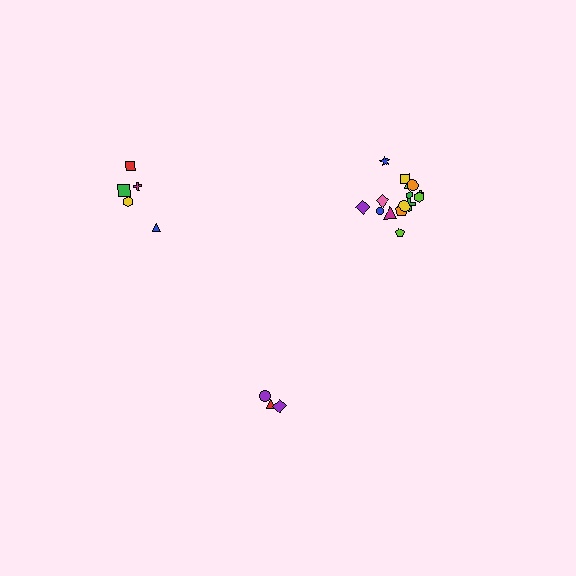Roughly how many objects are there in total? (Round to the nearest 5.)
Roughly 25 objects in total.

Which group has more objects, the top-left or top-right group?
The top-right group.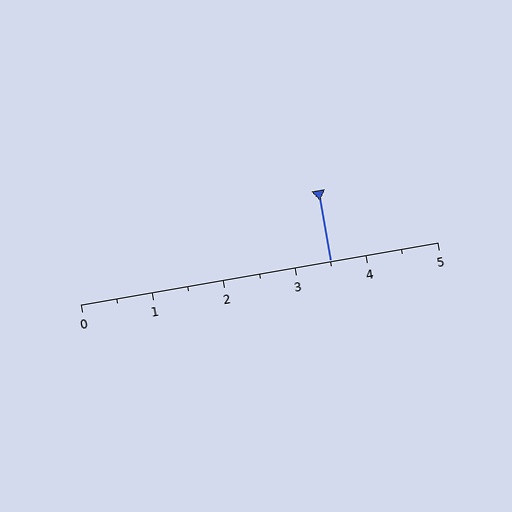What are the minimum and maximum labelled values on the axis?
The axis runs from 0 to 5.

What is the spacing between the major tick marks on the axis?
The major ticks are spaced 1 apart.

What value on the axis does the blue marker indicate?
The marker indicates approximately 3.5.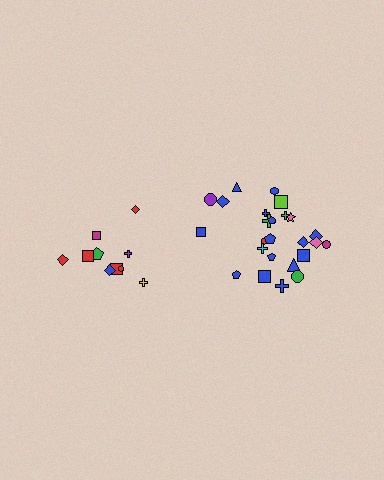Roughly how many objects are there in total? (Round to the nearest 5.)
Roughly 35 objects in total.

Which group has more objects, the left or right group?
The right group.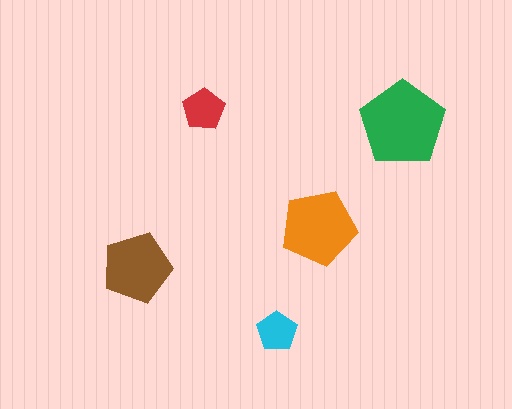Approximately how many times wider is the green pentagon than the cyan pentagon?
About 2 times wider.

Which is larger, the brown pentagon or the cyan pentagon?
The brown one.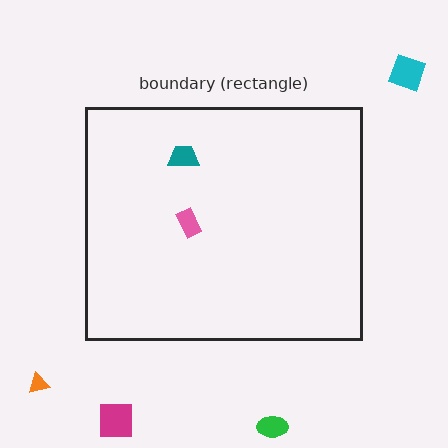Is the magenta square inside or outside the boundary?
Outside.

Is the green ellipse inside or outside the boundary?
Outside.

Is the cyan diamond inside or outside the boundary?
Outside.